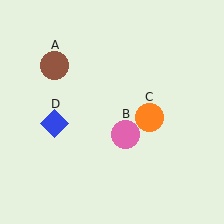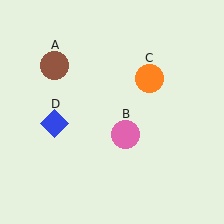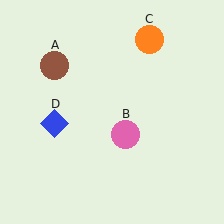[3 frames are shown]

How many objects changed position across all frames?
1 object changed position: orange circle (object C).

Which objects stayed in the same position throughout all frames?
Brown circle (object A) and pink circle (object B) and blue diamond (object D) remained stationary.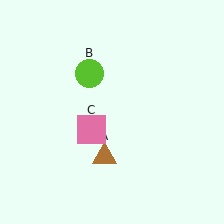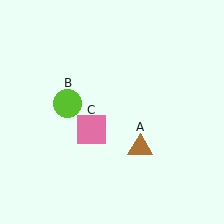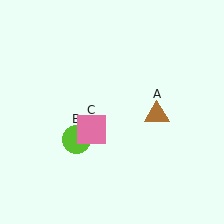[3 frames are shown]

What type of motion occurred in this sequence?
The brown triangle (object A), lime circle (object B) rotated counterclockwise around the center of the scene.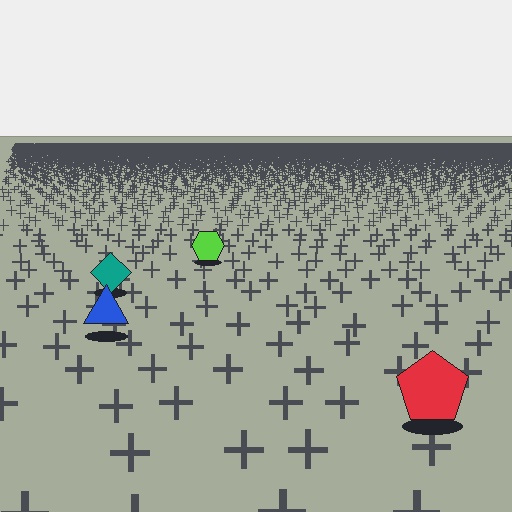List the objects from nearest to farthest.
From nearest to farthest: the red pentagon, the blue triangle, the teal diamond, the lime hexagon.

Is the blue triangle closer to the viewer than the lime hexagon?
Yes. The blue triangle is closer — you can tell from the texture gradient: the ground texture is coarser near it.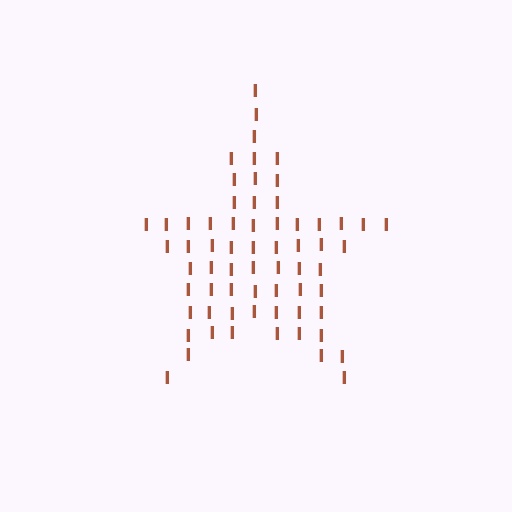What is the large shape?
The large shape is a star.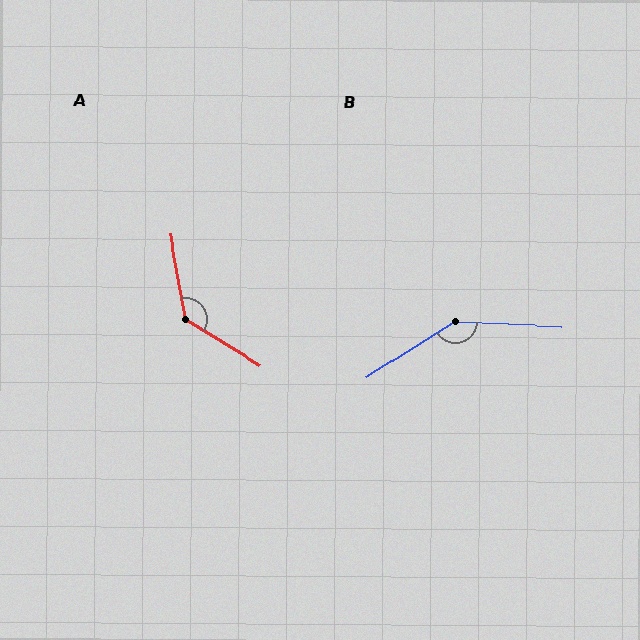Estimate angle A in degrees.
Approximately 132 degrees.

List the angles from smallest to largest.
A (132°), B (145°).